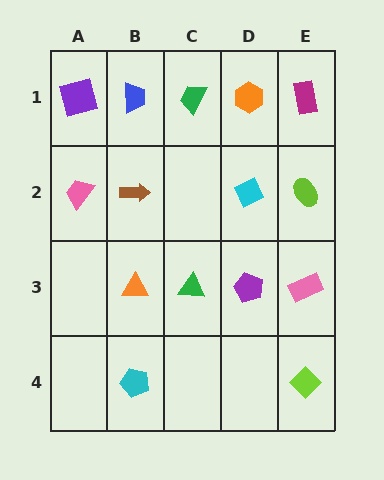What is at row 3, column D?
A purple pentagon.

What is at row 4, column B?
A cyan pentagon.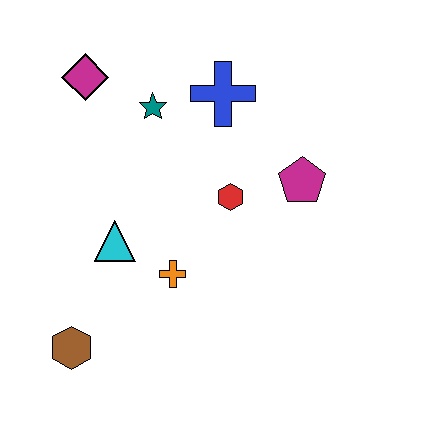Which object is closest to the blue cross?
The teal star is closest to the blue cross.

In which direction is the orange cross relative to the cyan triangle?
The orange cross is to the right of the cyan triangle.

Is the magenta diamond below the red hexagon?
No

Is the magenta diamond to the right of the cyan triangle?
No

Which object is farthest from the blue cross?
The brown hexagon is farthest from the blue cross.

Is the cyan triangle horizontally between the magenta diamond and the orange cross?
Yes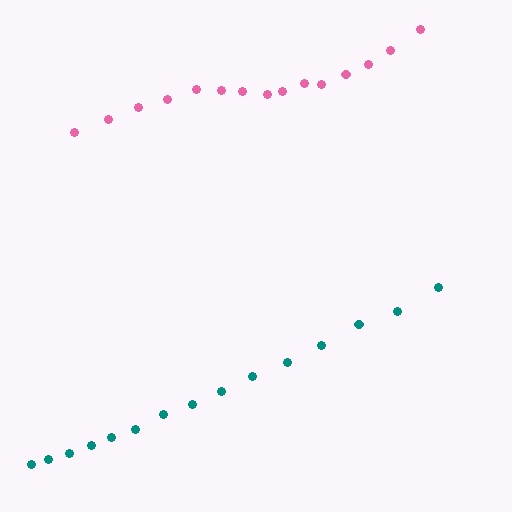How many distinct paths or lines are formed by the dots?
There are 2 distinct paths.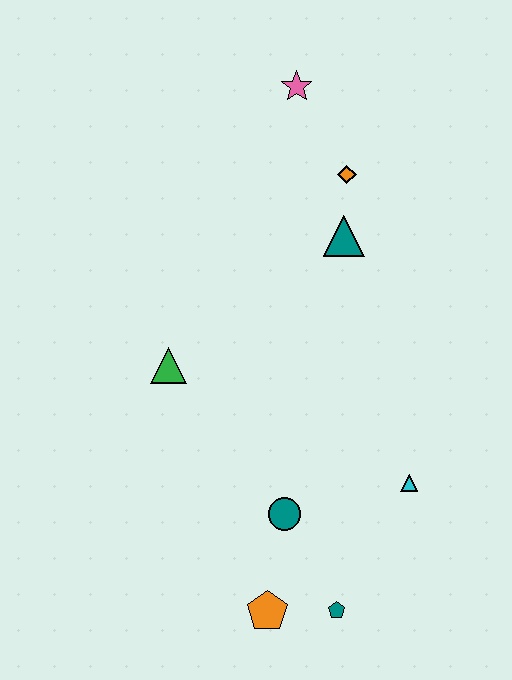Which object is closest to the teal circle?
The orange pentagon is closest to the teal circle.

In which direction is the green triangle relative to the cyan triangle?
The green triangle is to the left of the cyan triangle.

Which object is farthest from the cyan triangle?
The pink star is farthest from the cyan triangle.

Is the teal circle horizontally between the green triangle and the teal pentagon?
Yes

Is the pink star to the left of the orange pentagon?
No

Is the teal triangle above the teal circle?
Yes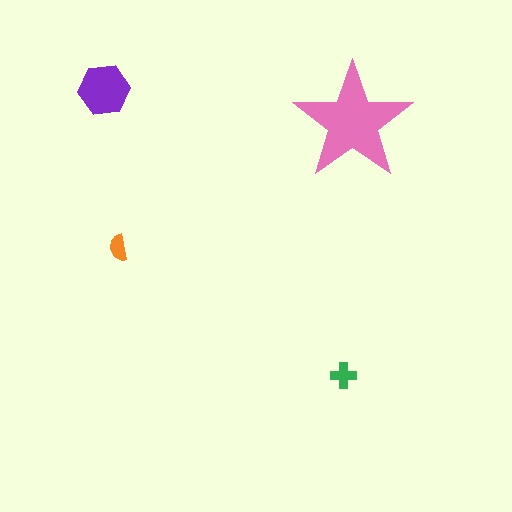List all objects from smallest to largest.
The orange semicircle, the green cross, the purple hexagon, the pink star.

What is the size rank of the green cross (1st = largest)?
3rd.